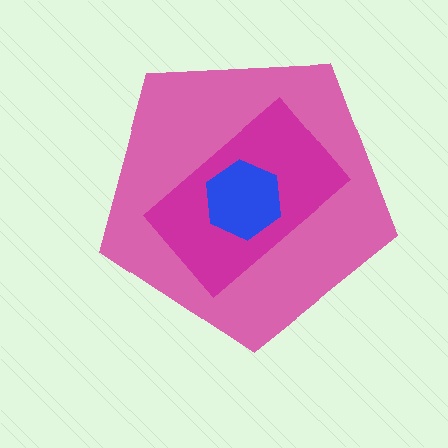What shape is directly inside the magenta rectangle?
The blue hexagon.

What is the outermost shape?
The pink pentagon.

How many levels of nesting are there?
3.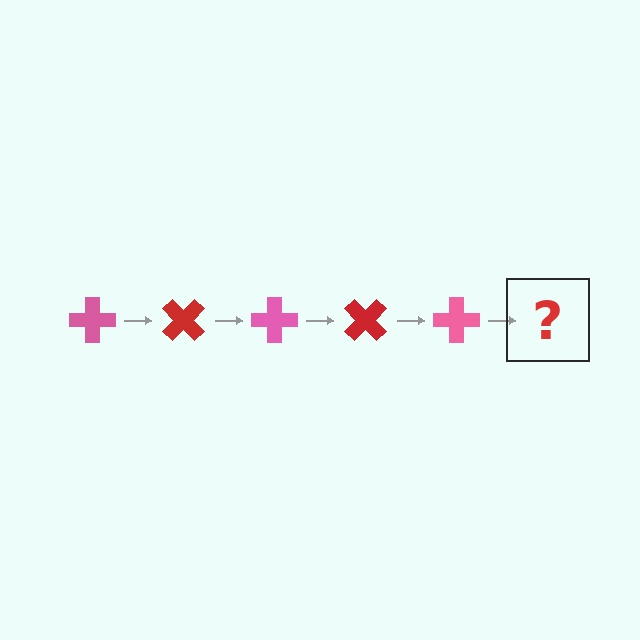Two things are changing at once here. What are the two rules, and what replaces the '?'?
The two rules are that it rotates 45 degrees each step and the color cycles through pink and red. The '?' should be a red cross, rotated 225 degrees from the start.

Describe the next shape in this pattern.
It should be a red cross, rotated 225 degrees from the start.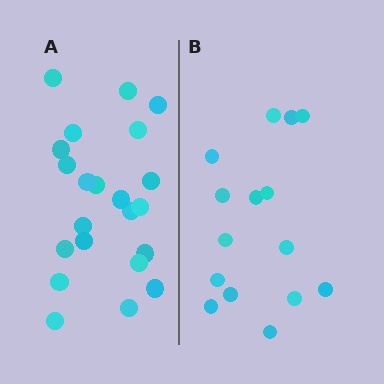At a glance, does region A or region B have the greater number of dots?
Region A (the left region) has more dots.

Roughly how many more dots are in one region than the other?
Region A has roughly 8 or so more dots than region B.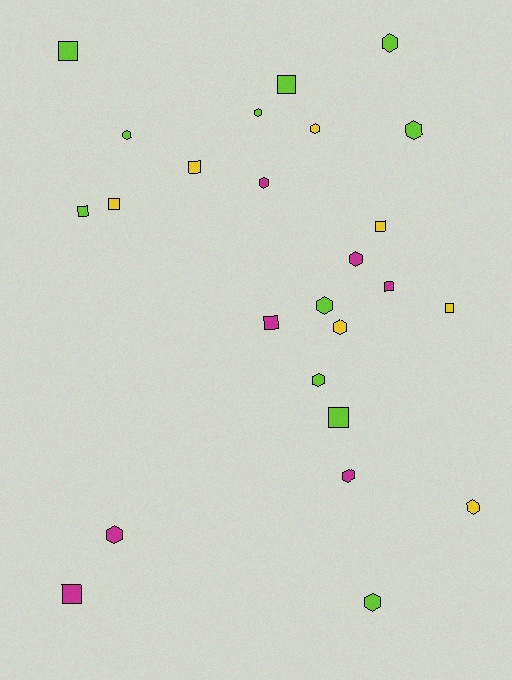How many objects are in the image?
There are 25 objects.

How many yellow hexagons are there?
There are 3 yellow hexagons.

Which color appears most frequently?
Lime, with 11 objects.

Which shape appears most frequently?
Hexagon, with 14 objects.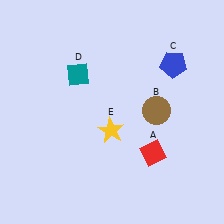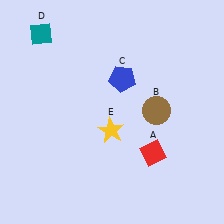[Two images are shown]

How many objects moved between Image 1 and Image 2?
2 objects moved between the two images.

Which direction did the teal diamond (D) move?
The teal diamond (D) moved up.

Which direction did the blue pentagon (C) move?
The blue pentagon (C) moved left.